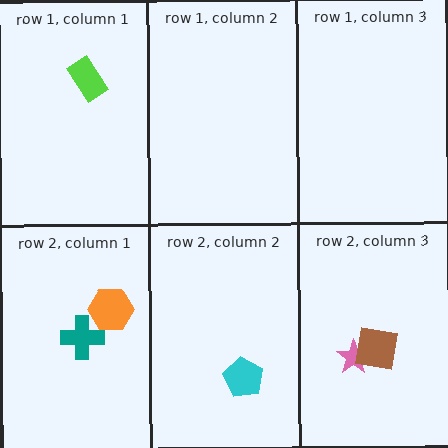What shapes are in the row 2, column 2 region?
The cyan pentagon.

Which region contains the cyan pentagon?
The row 2, column 2 region.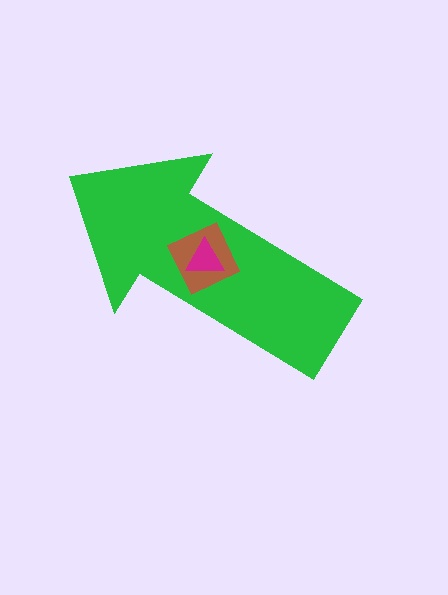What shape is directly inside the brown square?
The magenta triangle.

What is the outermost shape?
The green arrow.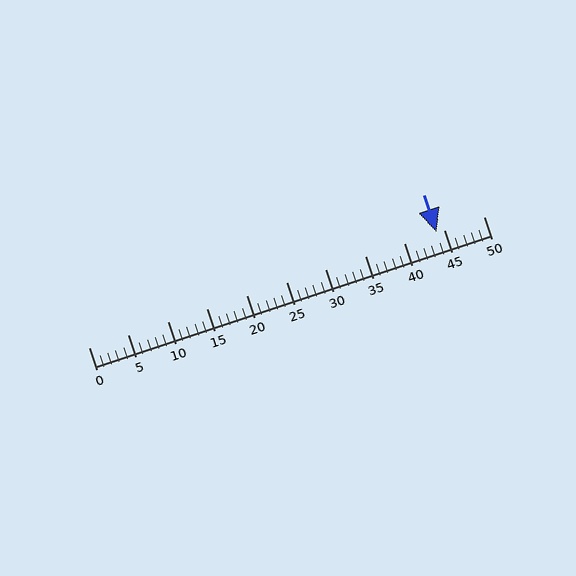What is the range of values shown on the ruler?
The ruler shows values from 0 to 50.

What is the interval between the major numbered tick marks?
The major tick marks are spaced 5 units apart.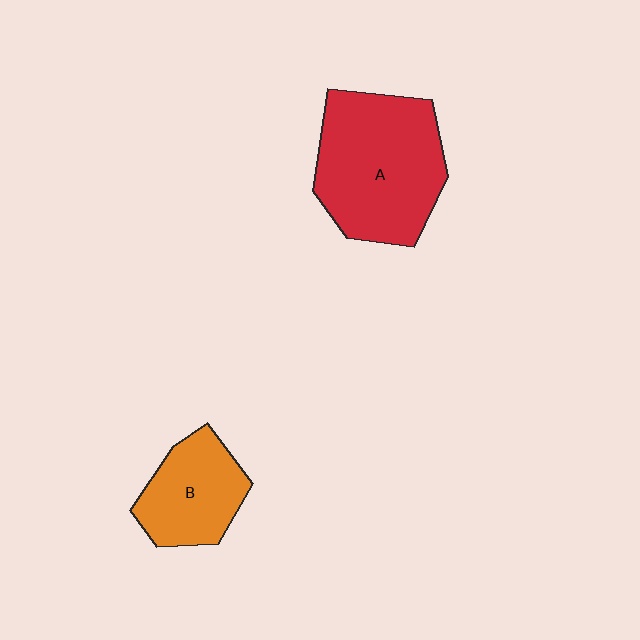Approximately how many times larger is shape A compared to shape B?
Approximately 1.8 times.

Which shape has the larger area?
Shape A (red).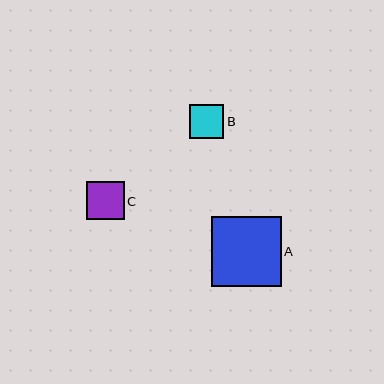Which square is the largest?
Square A is the largest with a size of approximately 69 pixels.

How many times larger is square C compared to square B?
Square C is approximately 1.1 times the size of square B.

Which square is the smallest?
Square B is the smallest with a size of approximately 34 pixels.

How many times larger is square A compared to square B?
Square A is approximately 2.0 times the size of square B.